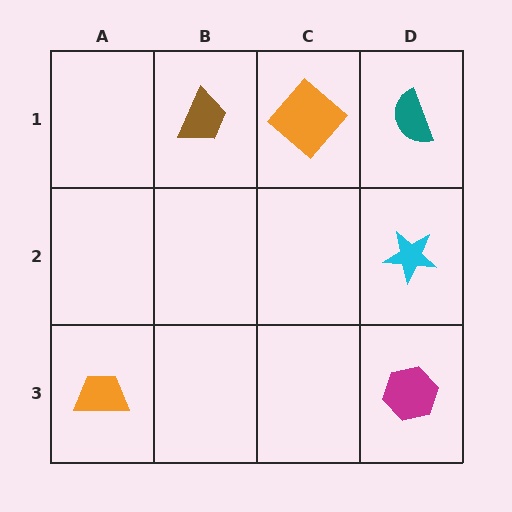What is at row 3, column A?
An orange trapezoid.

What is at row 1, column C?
An orange diamond.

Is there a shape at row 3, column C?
No, that cell is empty.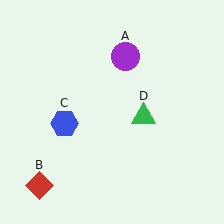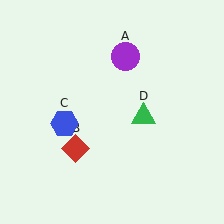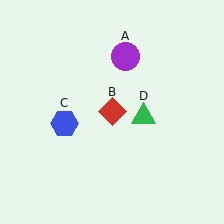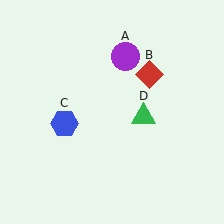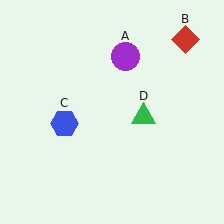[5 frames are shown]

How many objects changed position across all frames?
1 object changed position: red diamond (object B).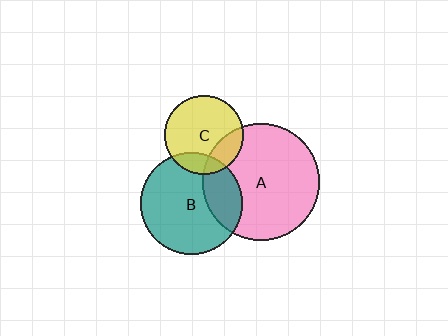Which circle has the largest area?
Circle A (pink).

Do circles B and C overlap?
Yes.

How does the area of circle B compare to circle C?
Approximately 1.7 times.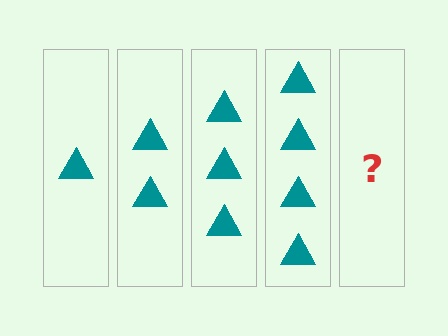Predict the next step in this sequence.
The next step is 5 triangles.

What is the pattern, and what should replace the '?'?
The pattern is that each step adds one more triangle. The '?' should be 5 triangles.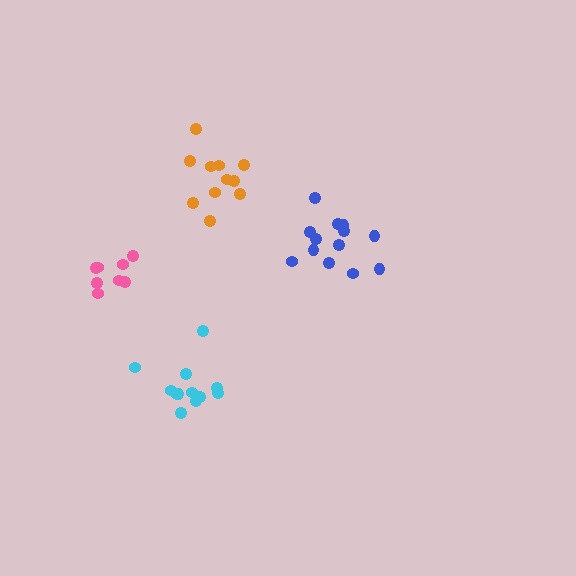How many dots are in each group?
Group 1: 13 dots, Group 2: 12 dots, Group 3: 11 dots, Group 4: 8 dots (44 total).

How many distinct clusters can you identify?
There are 4 distinct clusters.